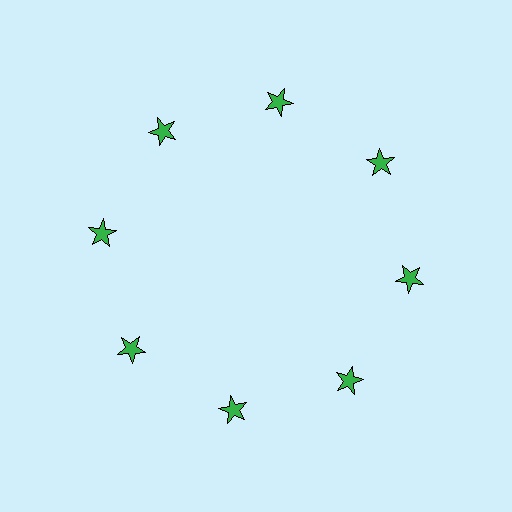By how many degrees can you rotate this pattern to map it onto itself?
The pattern maps onto itself every 45 degrees of rotation.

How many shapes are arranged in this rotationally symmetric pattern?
There are 8 shapes, arranged in 8 groups of 1.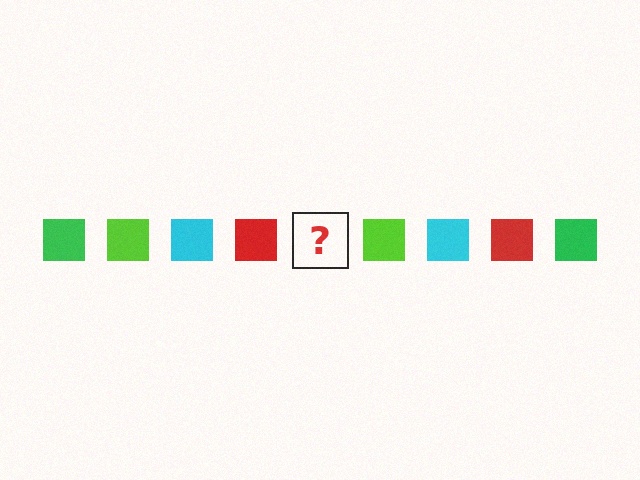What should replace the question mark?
The question mark should be replaced with a green square.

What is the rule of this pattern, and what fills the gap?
The rule is that the pattern cycles through green, lime, cyan, red squares. The gap should be filled with a green square.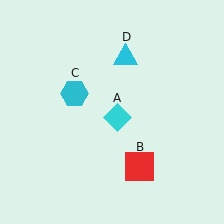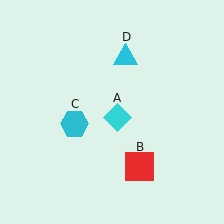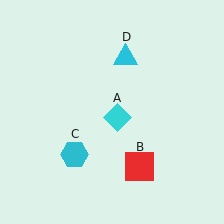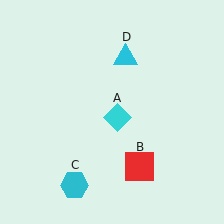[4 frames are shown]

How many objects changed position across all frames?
1 object changed position: cyan hexagon (object C).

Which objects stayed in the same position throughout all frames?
Cyan diamond (object A) and red square (object B) and cyan triangle (object D) remained stationary.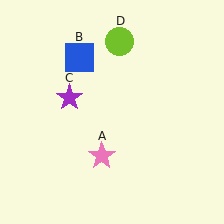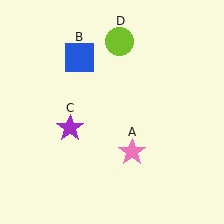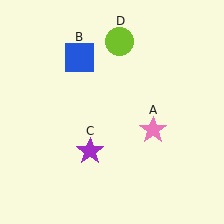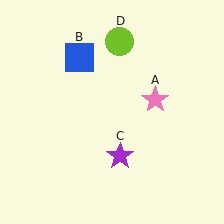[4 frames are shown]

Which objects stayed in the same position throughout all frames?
Blue square (object B) and lime circle (object D) remained stationary.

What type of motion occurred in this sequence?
The pink star (object A), purple star (object C) rotated counterclockwise around the center of the scene.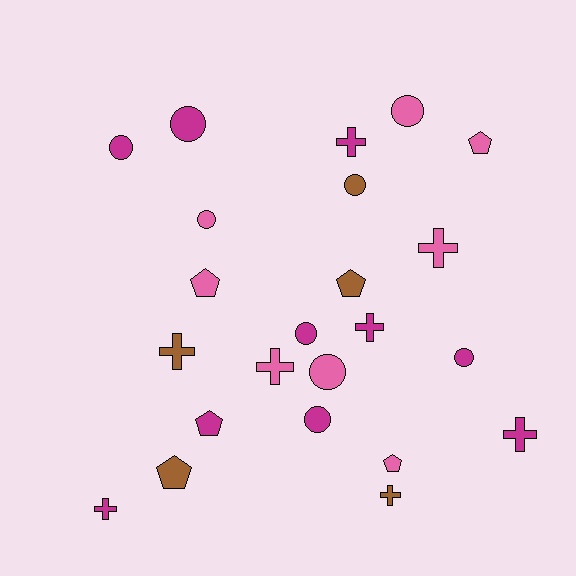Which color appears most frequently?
Magenta, with 10 objects.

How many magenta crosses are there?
There are 4 magenta crosses.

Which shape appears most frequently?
Circle, with 9 objects.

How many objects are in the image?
There are 23 objects.